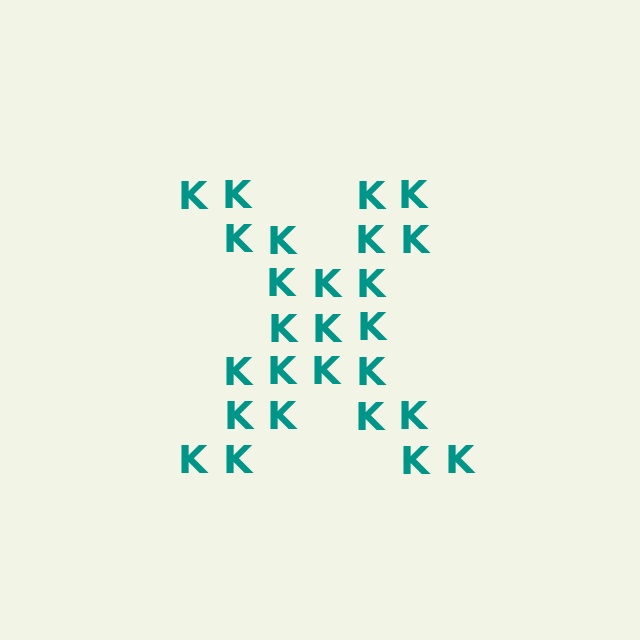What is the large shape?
The large shape is the letter X.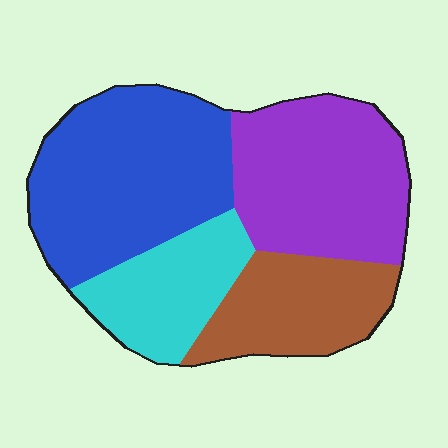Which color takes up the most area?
Blue, at roughly 35%.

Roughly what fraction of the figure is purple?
Purple takes up about one third (1/3) of the figure.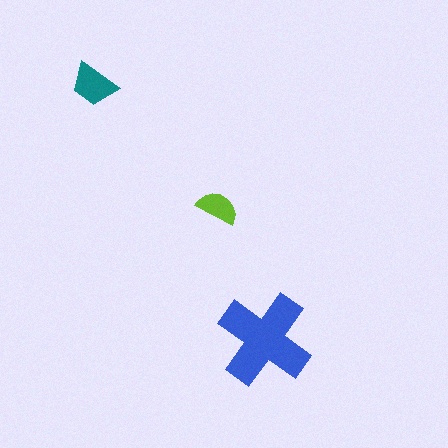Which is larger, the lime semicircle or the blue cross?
The blue cross.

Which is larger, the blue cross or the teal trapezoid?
The blue cross.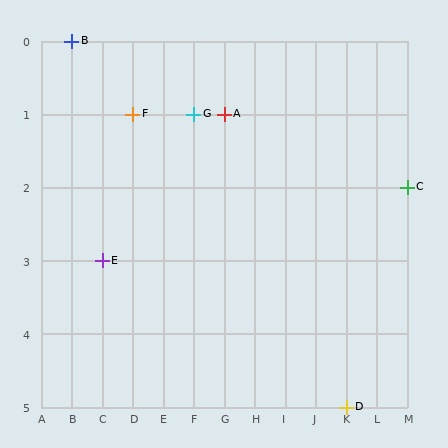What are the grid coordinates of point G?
Point G is at grid coordinates (F, 1).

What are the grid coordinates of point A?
Point A is at grid coordinates (G, 1).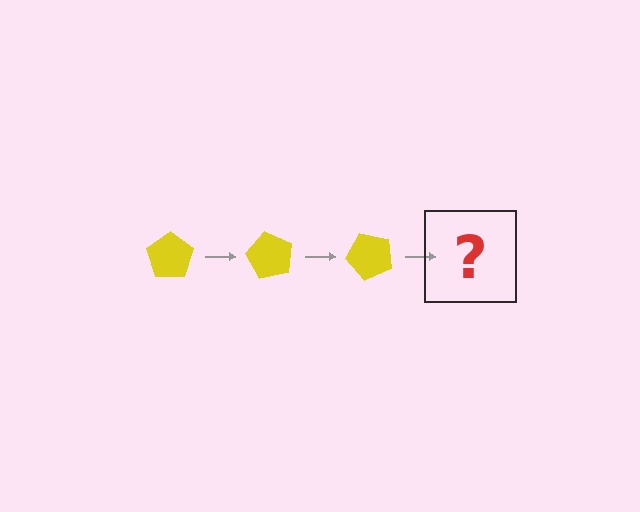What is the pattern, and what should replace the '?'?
The pattern is that the pentagon rotates 60 degrees each step. The '?' should be a yellow pentagon rotated 180 degrees.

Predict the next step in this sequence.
The next step is a yellow pentagon rotated 180 degrees.